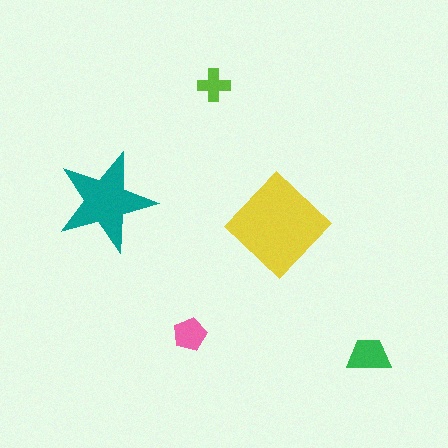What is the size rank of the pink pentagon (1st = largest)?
4th.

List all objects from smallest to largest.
The lime cross, the pink pentagon, the green trapezoid, the teal star, the yellow diamond.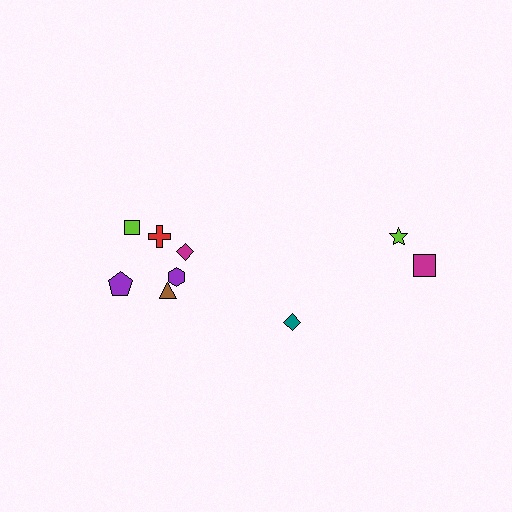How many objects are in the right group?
There are 3 objects.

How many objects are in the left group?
There are 6 objects.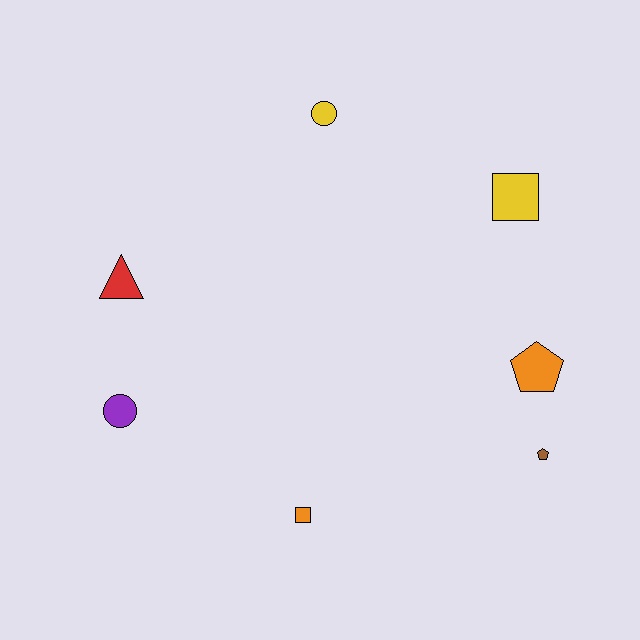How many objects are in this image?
There are 7 objects.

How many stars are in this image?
There are no stars.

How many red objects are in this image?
There is 1 red object.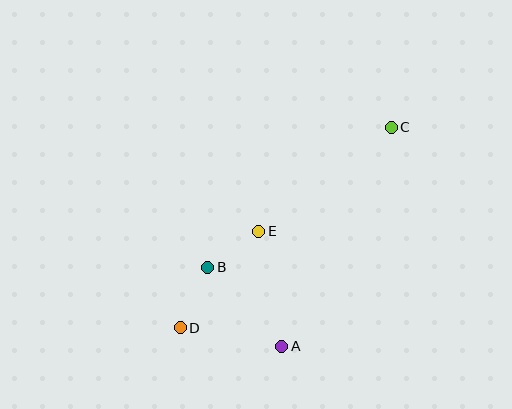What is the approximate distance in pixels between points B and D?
The distance between B and D is approximately 67 pixels.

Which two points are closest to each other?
Points B and E are closest to each other.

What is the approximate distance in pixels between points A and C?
The distance between A and C is approximately 245 pixels.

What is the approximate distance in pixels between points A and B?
The distance between A and B is approximately 108 pixels.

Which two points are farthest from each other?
Points C and D are farthest from each other.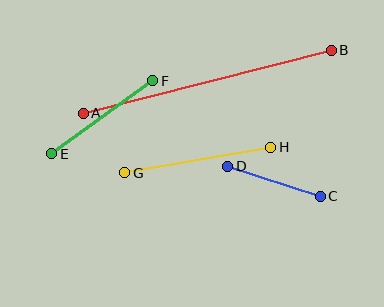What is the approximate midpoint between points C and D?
The midpoint is at approximately (274, 181) pixels.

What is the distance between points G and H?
The distance is approximately 148 pixels.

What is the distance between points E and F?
The distance is approximately 125 pixels.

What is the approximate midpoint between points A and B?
The midpoint is at approximately (207, 82) pixels.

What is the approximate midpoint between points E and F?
The midpoint is at approximately (102, 117) pixels.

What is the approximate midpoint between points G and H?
The midpoint is at approximately (198, 160) pixels.